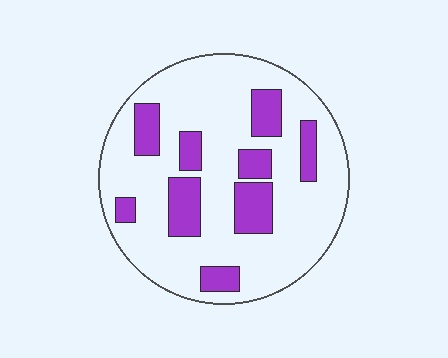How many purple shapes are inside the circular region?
9.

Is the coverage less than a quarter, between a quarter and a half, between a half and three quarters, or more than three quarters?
Less than a quarter.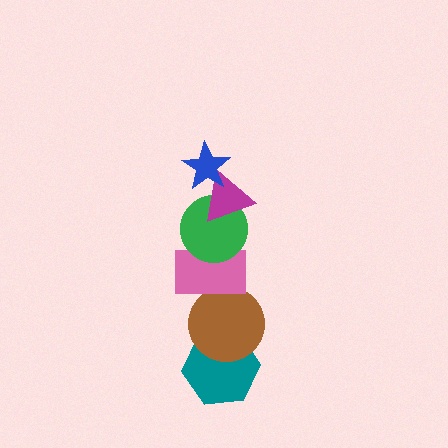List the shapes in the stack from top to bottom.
From top to bottom: the blue star, the magenta triangle, the green circle, the pink rectangle, the brown circle, the teal hexagon.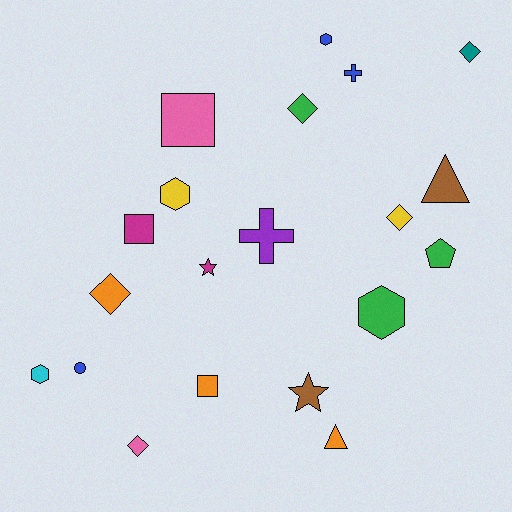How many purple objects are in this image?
There is 1 purple object.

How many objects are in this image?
There are 20 objects.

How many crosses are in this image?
There are 2 crosses.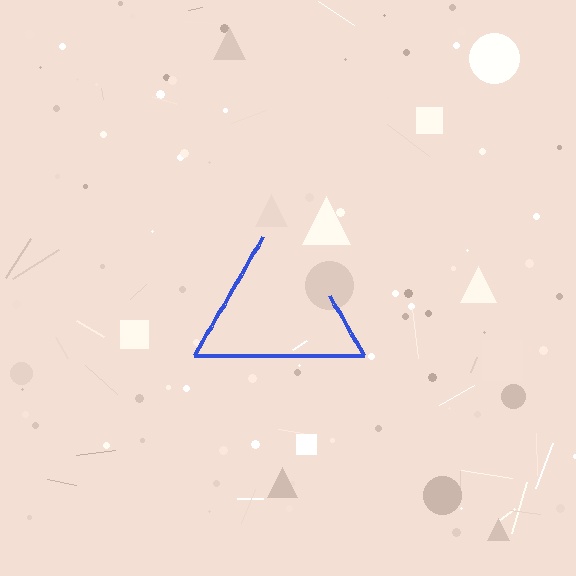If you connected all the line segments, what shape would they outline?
They would outline a triangle.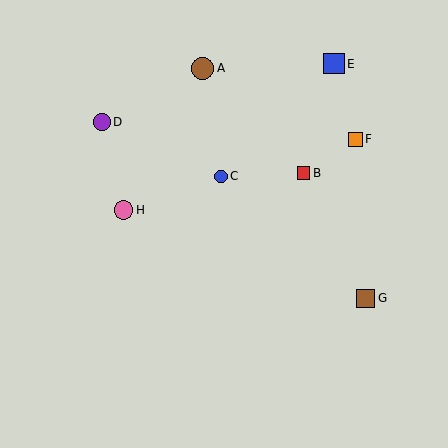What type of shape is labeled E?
Shape E is a blue square.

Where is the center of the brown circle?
The center of the brown circle is at (202, 68).